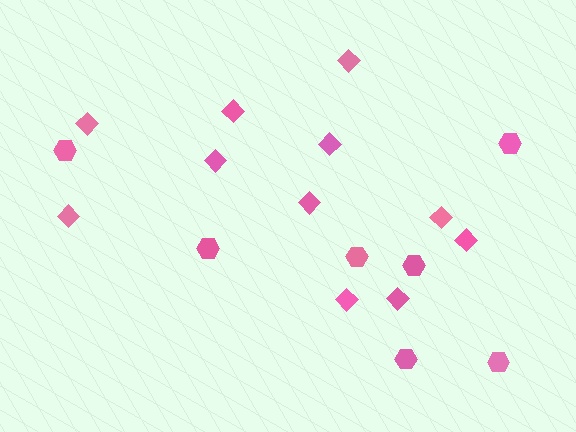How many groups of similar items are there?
There are 2 groups: one group of diamonds (11) and one group of hexagons (7).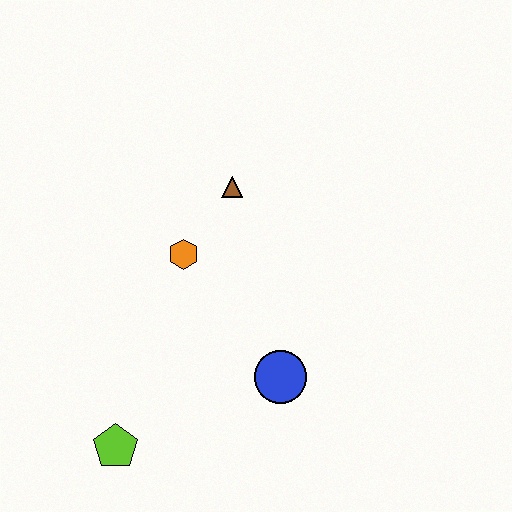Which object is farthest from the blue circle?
The brown triangle is farthest from the blue circle.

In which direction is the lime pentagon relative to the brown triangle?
The lime pentagon is below the brown triangle.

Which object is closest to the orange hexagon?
The brown triangle is closest to the orange hexagon.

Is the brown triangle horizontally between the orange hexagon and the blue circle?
Yes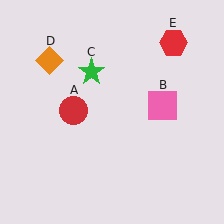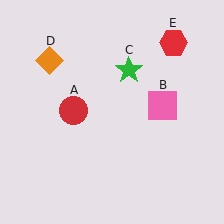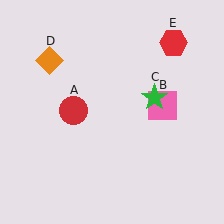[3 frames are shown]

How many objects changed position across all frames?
1 object changed position: green star (object C).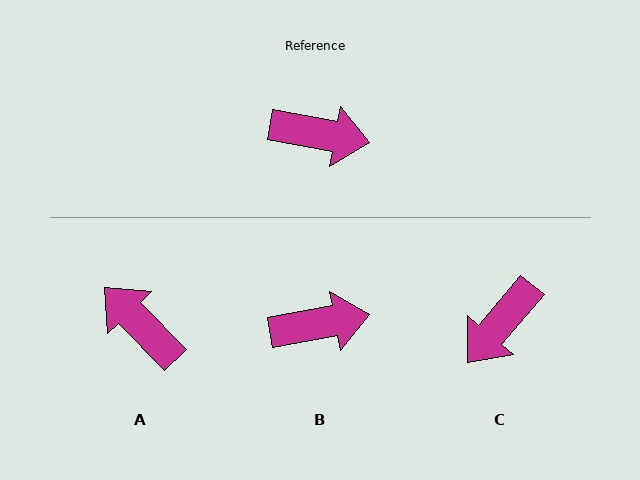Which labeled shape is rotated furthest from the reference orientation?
A, about 144 degrees away.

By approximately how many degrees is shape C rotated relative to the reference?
Approximately 120 degrees clockwise.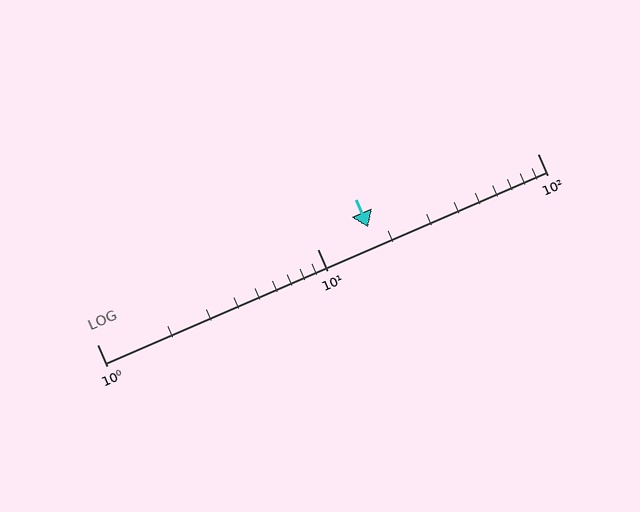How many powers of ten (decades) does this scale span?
The scale spans 2 decades, from 1 to 100.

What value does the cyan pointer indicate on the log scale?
The pointer indicates approximately 17.